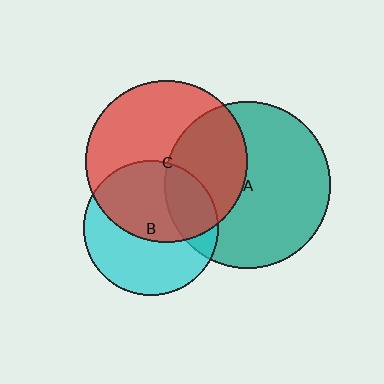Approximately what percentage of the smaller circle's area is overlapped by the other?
Approximately 40%.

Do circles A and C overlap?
Yes.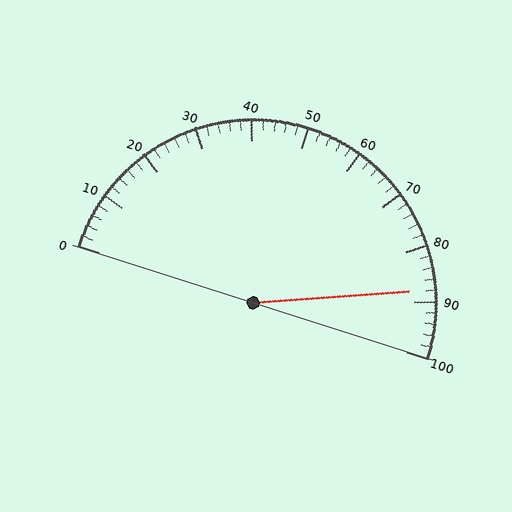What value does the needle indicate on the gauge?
The needle indicates approximately 88.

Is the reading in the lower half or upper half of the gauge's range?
The reading is in the upper half of the range (0 to 100).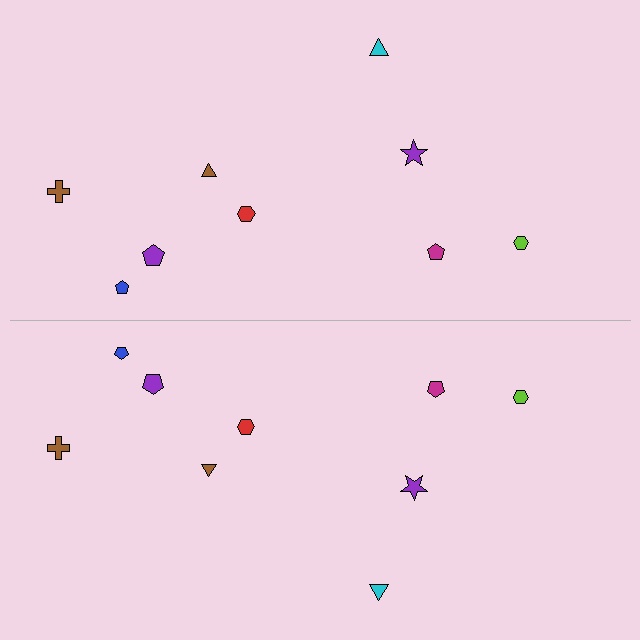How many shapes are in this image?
There are 18 shapes in this image.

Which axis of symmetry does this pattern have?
The pattern has a horizontal axis of symmetry running through the center of the image.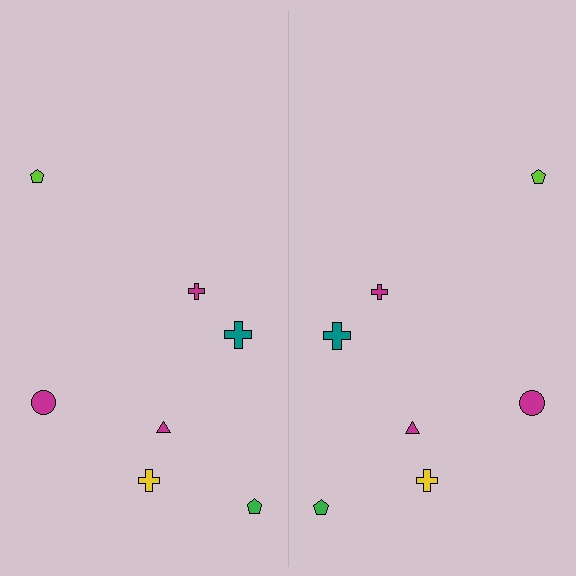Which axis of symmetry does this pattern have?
The pattern has a vertical axis of symmetry running through the center of the image.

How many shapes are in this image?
There are 14 shapes in this image.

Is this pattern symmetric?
Yes, this pattern has bilateral (reflection) symmetry.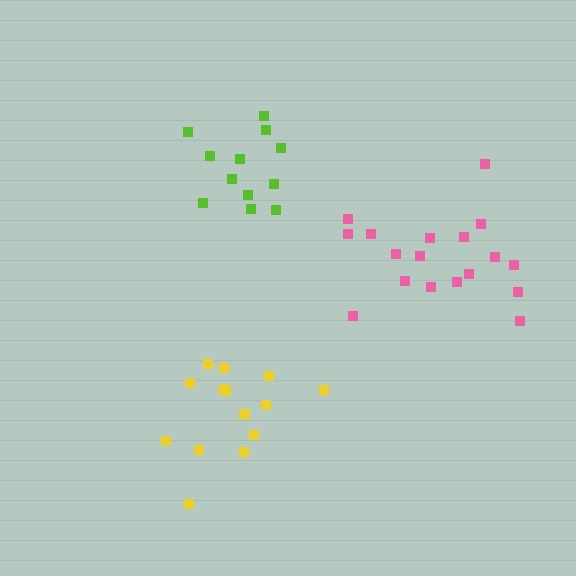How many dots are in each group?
Group 1: 18 dots, Group 2: 15 dots, Group 3: 12 dots (45 total).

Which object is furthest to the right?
The pink cluster is rightmost.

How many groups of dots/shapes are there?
There are 3 groups.